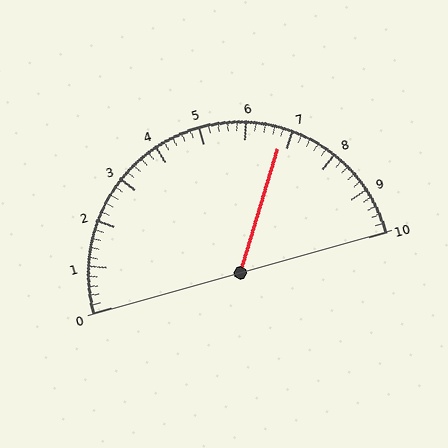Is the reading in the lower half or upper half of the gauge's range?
The reading is in the upper half of the range (0 to 10).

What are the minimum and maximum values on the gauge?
The gauge ranges from 0 to 10.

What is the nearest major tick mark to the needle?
The nearest major tick mark is 7.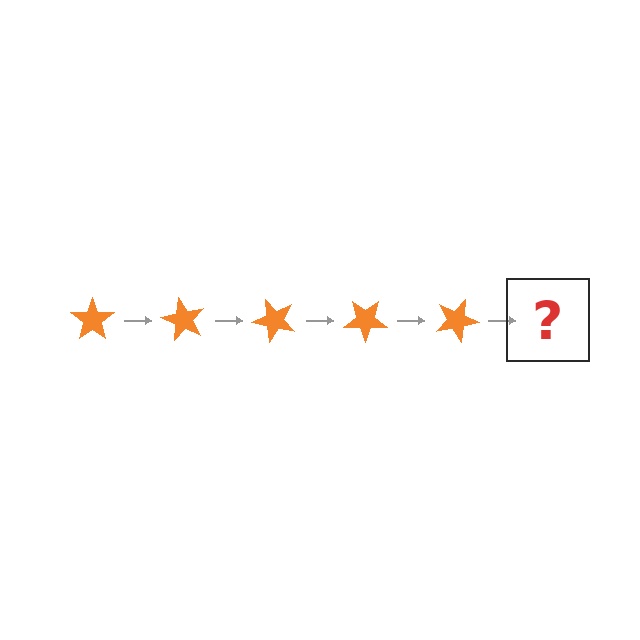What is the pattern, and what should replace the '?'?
The pattern is that the star rotates 60 degrees each step. The '?' should be an orange star rotated 300 degrees.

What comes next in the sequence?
The next element should be an orange star rotated 300 degrees.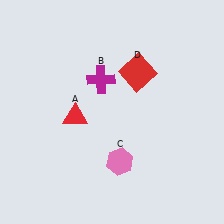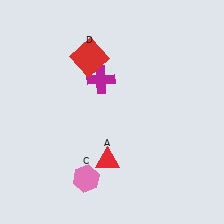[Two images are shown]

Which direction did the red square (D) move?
The red square (D) moved left.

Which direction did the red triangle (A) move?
The red triangle (A) moved down.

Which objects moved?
The objects that moved are: the red triangle (A), the pink hexagon (C), the red square (D).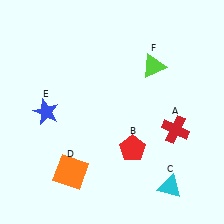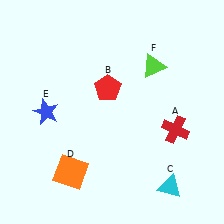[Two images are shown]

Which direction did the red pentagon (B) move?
The red pentagon (B) moved up.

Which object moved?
The red pentagon (B) moved up.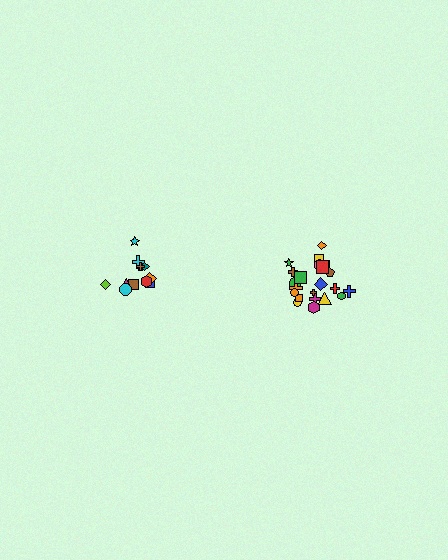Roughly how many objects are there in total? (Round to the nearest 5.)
Roughly 35 objects in total.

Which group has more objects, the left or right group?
The right group.